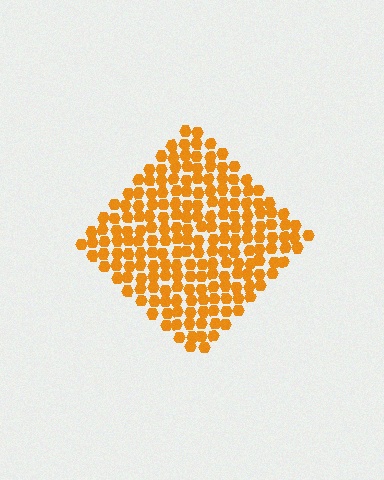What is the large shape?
The large shape is a diamond.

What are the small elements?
The small elements are hexagons.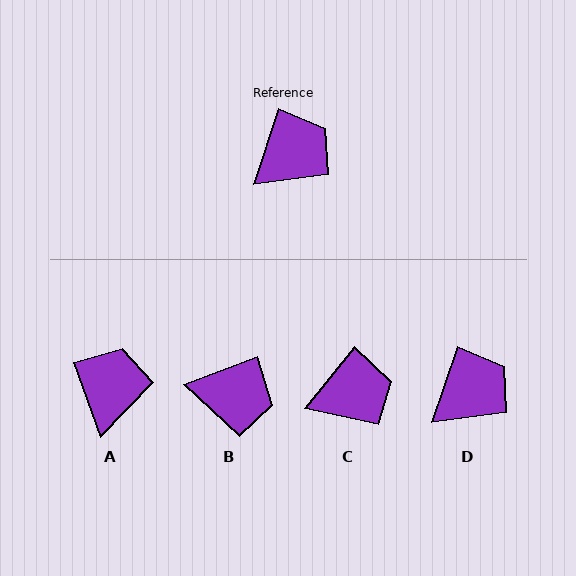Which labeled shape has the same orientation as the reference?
D.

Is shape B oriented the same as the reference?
No, it is off by about 50 degrees.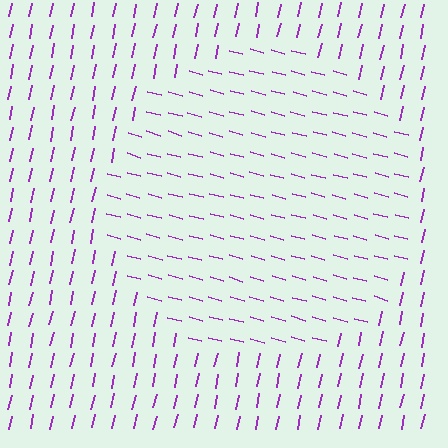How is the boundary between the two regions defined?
The boundary is defined purely by a change in line orientation (approximately 87 degrees difference). All lines are the same color and thickness.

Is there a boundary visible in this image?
Yes, there is a texture boundary formed by a change in line orientation.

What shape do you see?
I see a circle.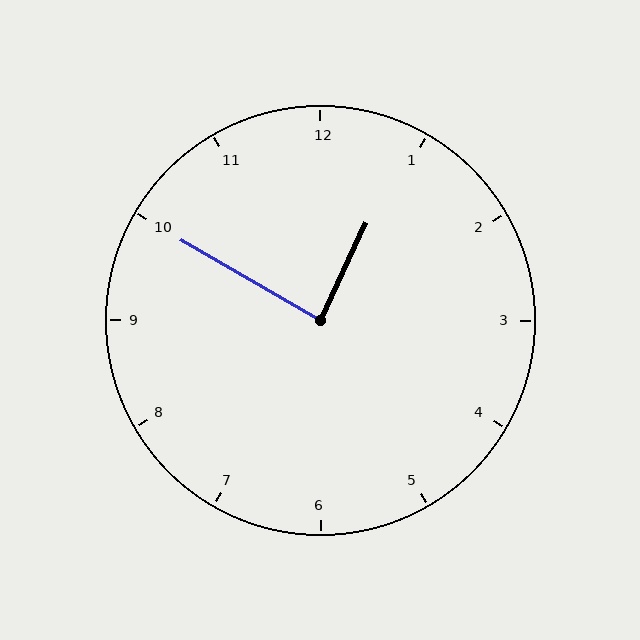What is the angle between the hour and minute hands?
Approximately 85 degrees.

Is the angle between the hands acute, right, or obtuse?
It is right.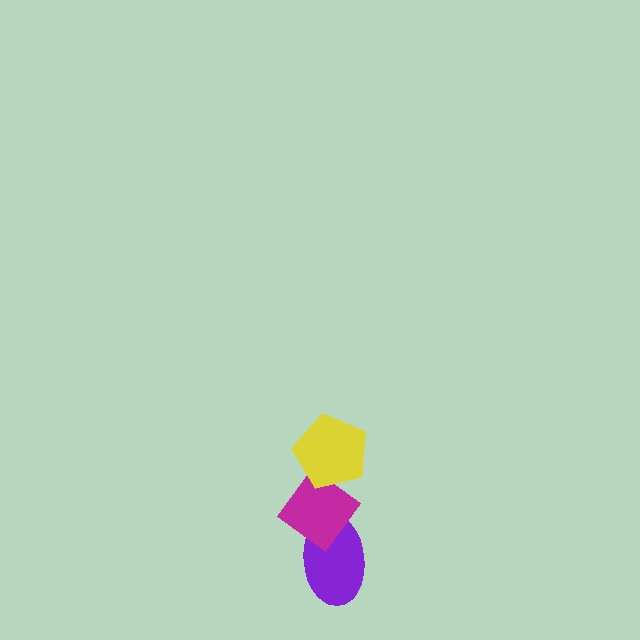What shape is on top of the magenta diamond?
The yellow pentagon is on top of the magenta diamond.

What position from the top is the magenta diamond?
The magenta diamond is 2nd from the top.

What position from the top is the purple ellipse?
The purple ellipse is 3rd from the top.